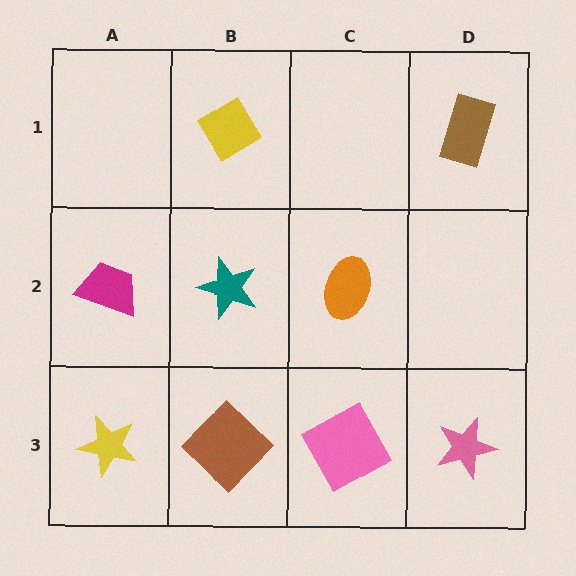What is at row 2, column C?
An orange ellipse.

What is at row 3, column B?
A brown diamond.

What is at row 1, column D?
A brown rectangle.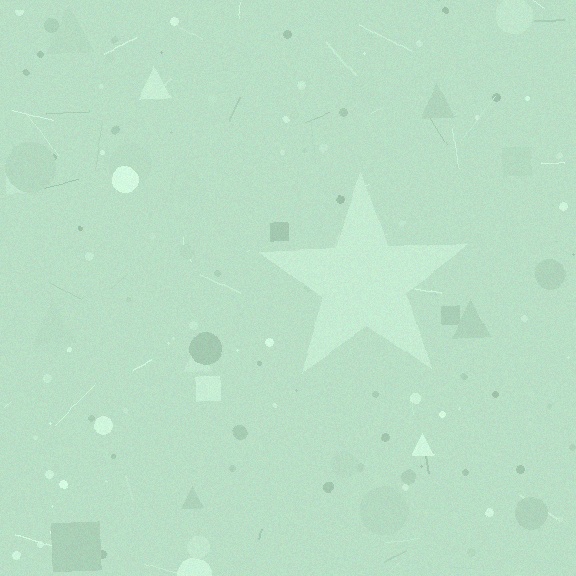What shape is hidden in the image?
A star is hidden in the image.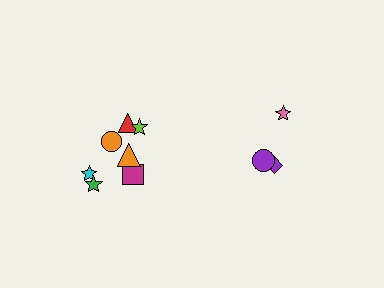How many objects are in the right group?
There are 3 objects.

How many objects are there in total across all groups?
There are 10 objects.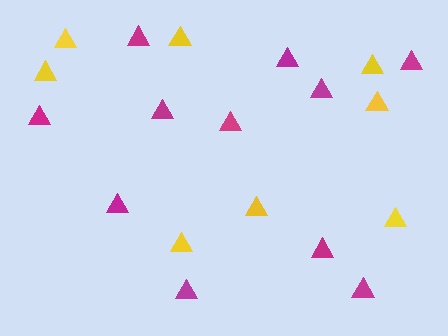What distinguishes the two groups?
There are 2 groups: one group of yellow triangles (8) and one group of magenta triangles (11).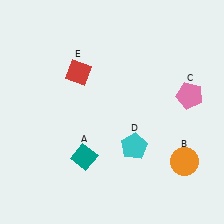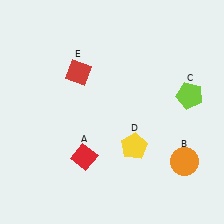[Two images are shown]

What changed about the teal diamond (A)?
In Image 1, A is teal. In Image 2, it changed to red.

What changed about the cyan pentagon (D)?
In Image 1, D is cyan. In Image 2, it changed to yellow.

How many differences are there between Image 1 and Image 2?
There are 3 differences between the two images.